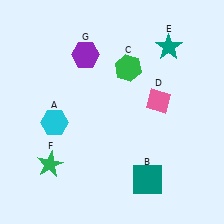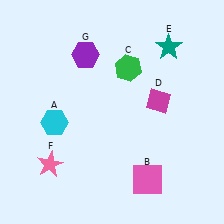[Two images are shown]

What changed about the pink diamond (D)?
In Image 1, D is pink. In Image 2, it changed to magenta.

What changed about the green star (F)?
In Image 1, F is green. In Image 2, it changed to pink.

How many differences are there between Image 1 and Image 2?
There are 3 differences between the two images.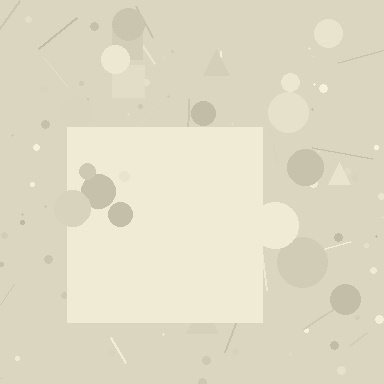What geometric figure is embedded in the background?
A square is embedded in the background.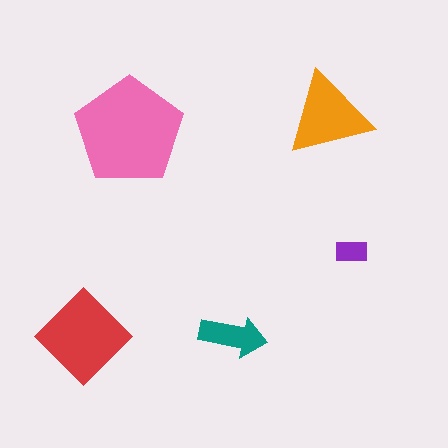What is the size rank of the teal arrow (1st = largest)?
4th.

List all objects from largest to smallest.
The pink pentagon, the red diamond, the orange triangle, the teal arrow, the purple rectangle.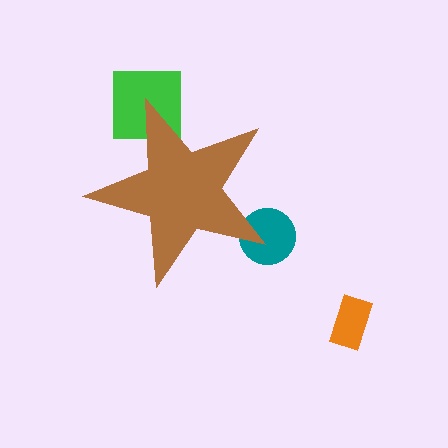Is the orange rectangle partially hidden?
No, the orange rectangle is fully visible.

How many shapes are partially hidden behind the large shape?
2 shapes are partially hidden.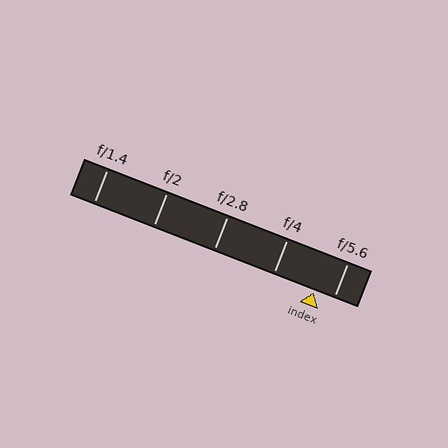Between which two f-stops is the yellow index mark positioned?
The index mark is between f/4 and f/5.6.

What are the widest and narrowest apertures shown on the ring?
The widest aperture shown is f/1.4 and the narrowest is f/5.6.